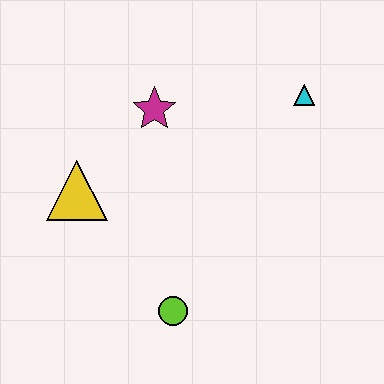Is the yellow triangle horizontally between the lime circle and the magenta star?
No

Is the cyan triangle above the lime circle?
Yes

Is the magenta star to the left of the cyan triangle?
Yes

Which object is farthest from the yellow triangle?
The cyan triangle is farthest from the yellow triangle.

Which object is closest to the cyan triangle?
The magenta star is closest to the cyan triangle.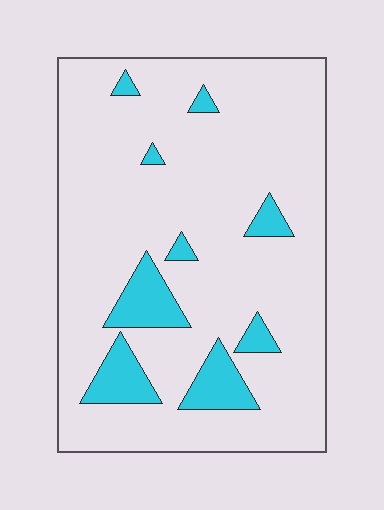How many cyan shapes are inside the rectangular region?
9.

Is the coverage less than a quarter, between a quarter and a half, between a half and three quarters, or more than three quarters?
Less than a quarter.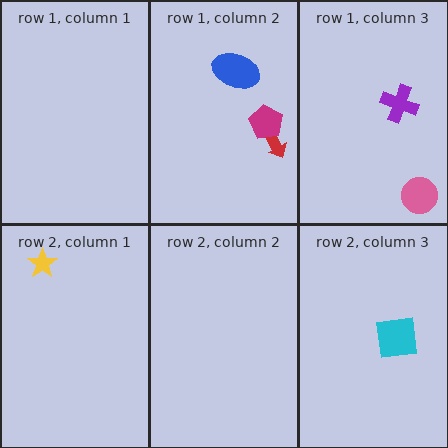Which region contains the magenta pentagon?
The row 1, column 2 region.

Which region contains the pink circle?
The row 1, column 3 region.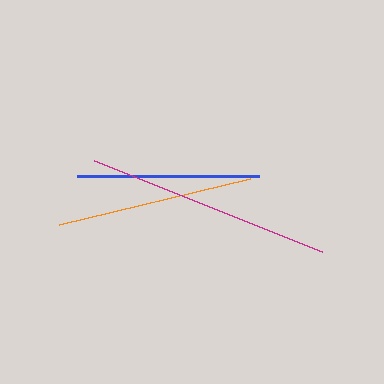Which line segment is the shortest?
The blue line is the shortest at approximately 183 pixels.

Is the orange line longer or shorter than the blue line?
The orange line is longer than the blue line.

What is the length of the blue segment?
The blue segment is approximately 183 pixels long.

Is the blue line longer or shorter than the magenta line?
The magenta line is longer than the blue line.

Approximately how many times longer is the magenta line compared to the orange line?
The magenta line is approximately 1.2 times the length of the orange line.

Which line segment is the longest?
The magenta line is the longest at approximately 245 pixels.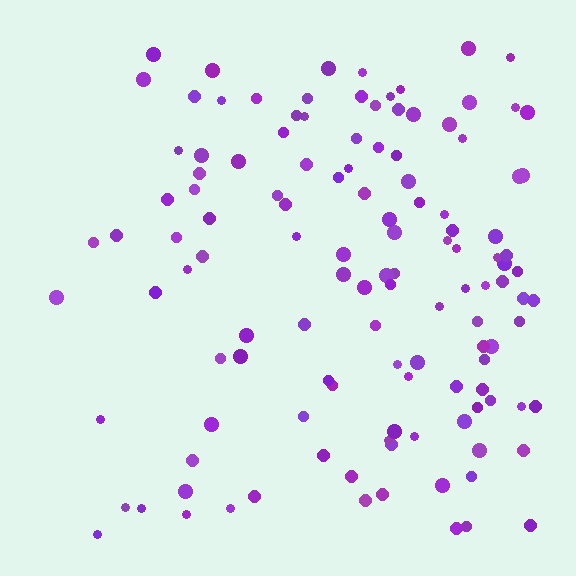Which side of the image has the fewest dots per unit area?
The left.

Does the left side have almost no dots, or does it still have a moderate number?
Still a moderate number, just noticeably fewer than the right.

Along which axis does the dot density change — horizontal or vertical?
Horizontal.